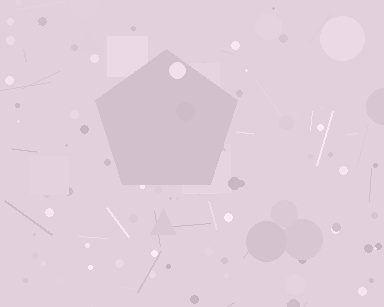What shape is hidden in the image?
A pentagon is hidden in the image.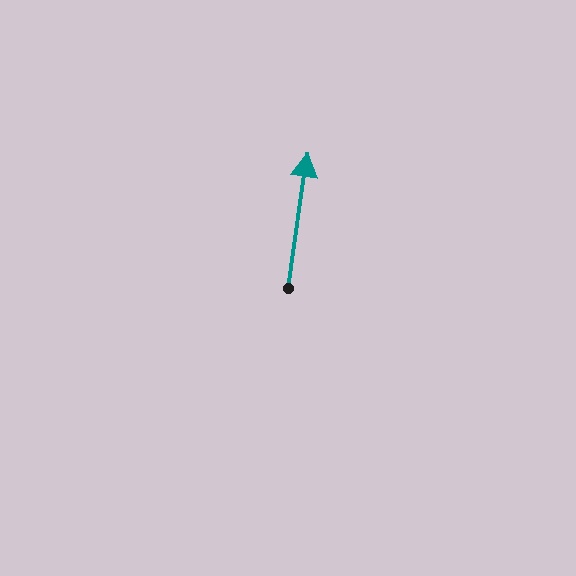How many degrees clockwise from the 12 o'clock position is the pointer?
Approximately 8 degrees.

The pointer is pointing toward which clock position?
Roughly 12 o'clock.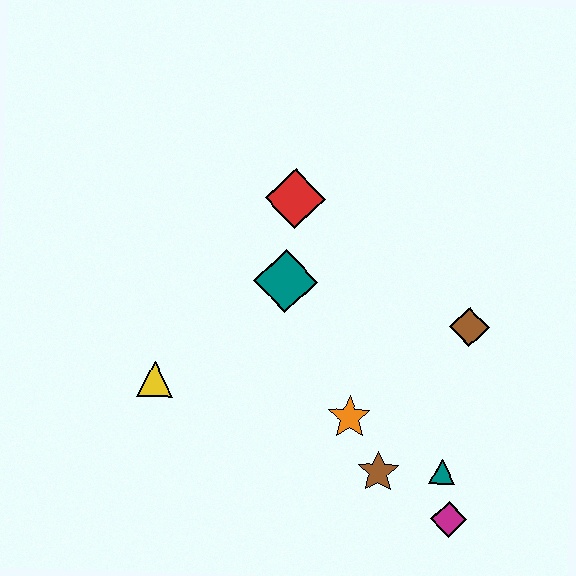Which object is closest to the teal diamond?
The red diamond is closest to the teal diamond.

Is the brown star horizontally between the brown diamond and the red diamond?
Yes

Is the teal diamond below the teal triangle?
No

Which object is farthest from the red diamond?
The magenta diamond is farthest from the red diamond.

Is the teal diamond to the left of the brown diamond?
Yes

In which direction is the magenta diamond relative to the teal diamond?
The magenta diamond is below the teal diamond.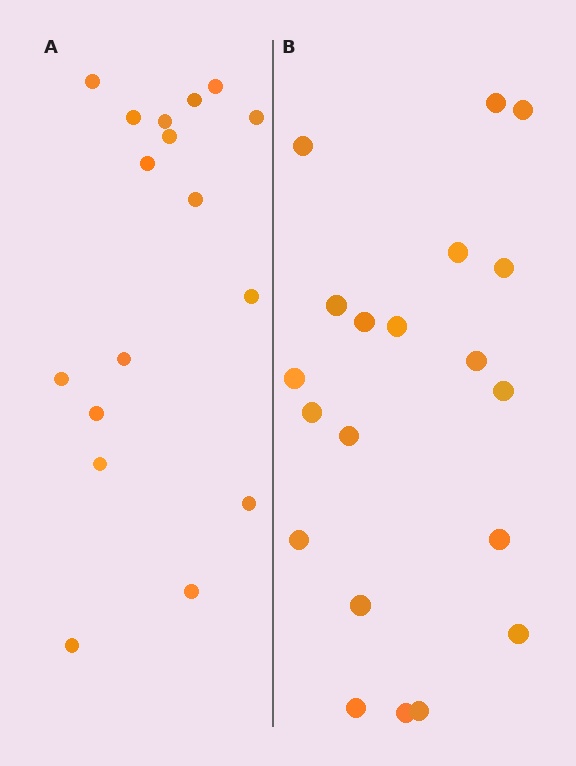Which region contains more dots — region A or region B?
Region B (the right region) has more dots.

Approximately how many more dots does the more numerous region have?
Region B has just a few more — roughly 2 or 3 more dots than region A.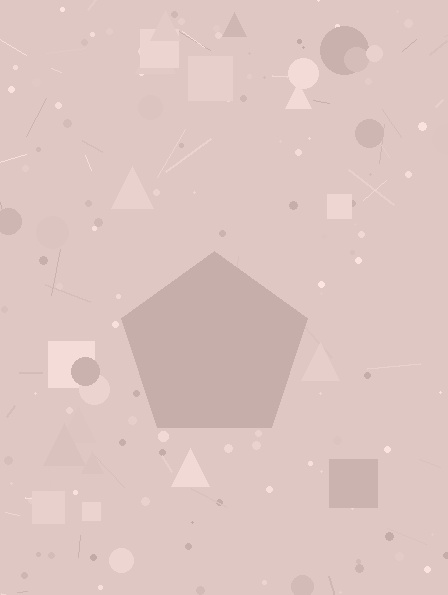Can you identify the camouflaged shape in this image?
The camouflaged shape is a pentagon.